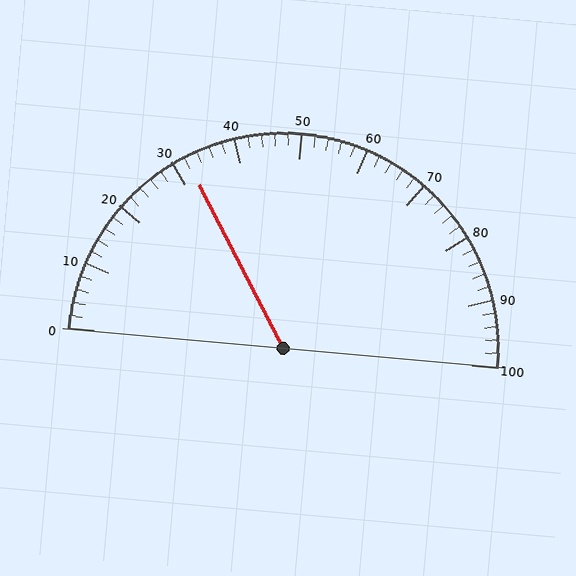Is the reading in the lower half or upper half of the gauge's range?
The reading is in the lower half of the range (0 to 100).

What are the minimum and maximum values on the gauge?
The gauge ranges from 0 to 100.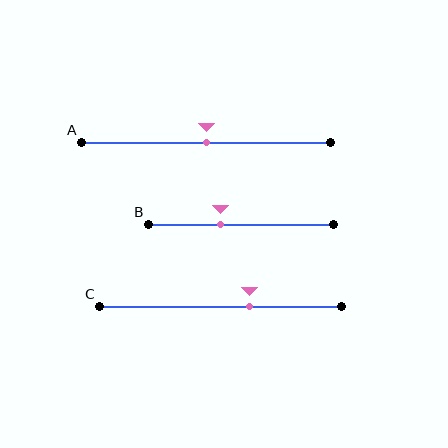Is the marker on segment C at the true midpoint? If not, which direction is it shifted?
No, the marker on segment C is shifted to the right by about 12% of the segment length.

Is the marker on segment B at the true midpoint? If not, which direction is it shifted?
No, the marker on segment B is shifted to the left by about 11% of the segment length.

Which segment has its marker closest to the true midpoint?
Segment A has its marker closest to the true midpoint.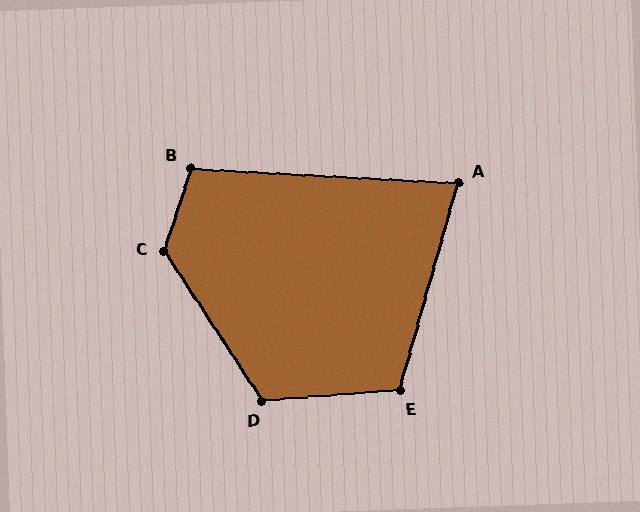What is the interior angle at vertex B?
Approximately 105 degrees (obtuse).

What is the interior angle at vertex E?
Approximately 110 degrees (obtuse).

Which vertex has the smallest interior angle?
A, at approximately 77 degrees.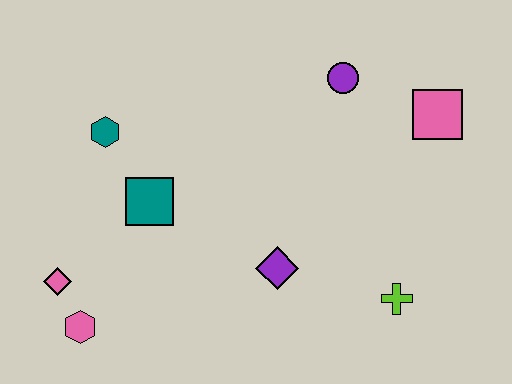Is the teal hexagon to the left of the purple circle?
Yes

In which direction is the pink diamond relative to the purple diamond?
The pink diamond is to the left of the purple diamond.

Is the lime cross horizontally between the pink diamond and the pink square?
Yes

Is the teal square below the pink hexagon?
No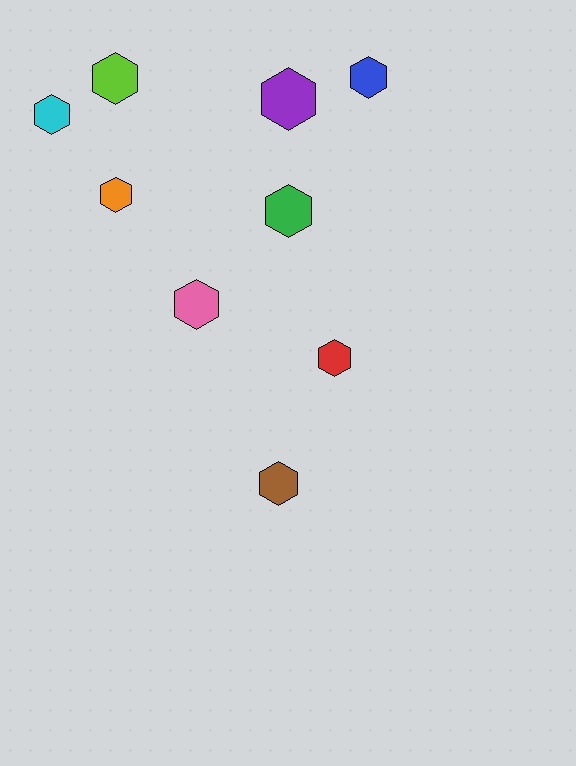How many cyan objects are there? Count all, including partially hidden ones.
There is 1 cyan object.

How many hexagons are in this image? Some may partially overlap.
There are 9 hexagons.